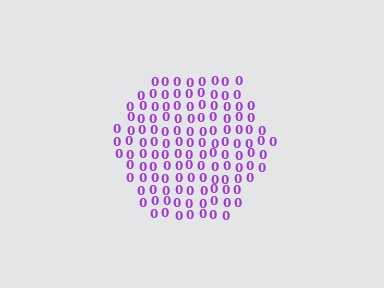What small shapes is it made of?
It is made of small digit 0's.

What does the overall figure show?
The overall figure shows a hexagon.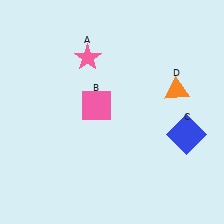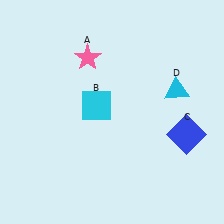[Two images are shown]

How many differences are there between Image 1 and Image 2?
There are 2 differences between the two images.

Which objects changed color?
B changed from pink to cyan. D changed from orange to cyan.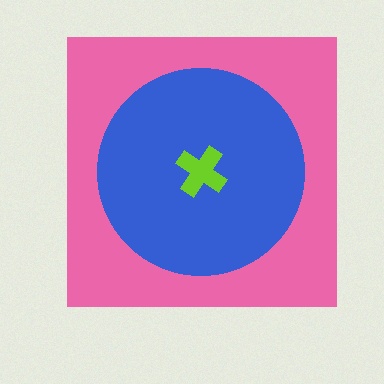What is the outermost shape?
The pink square.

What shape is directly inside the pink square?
The blue circle.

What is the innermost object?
The lime cross.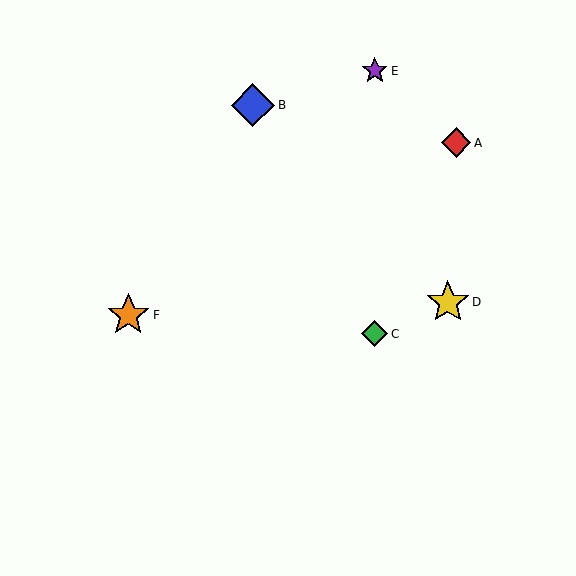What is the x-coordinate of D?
Object D is at x≈448.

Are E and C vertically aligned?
Yes, both are at x≈375.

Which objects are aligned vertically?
Objects C, E are aligned vertically.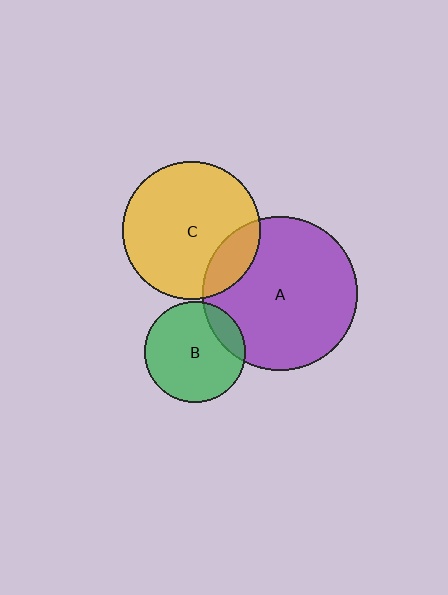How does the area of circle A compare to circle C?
Approximately 1.3 times.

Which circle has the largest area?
Circle A (purple).